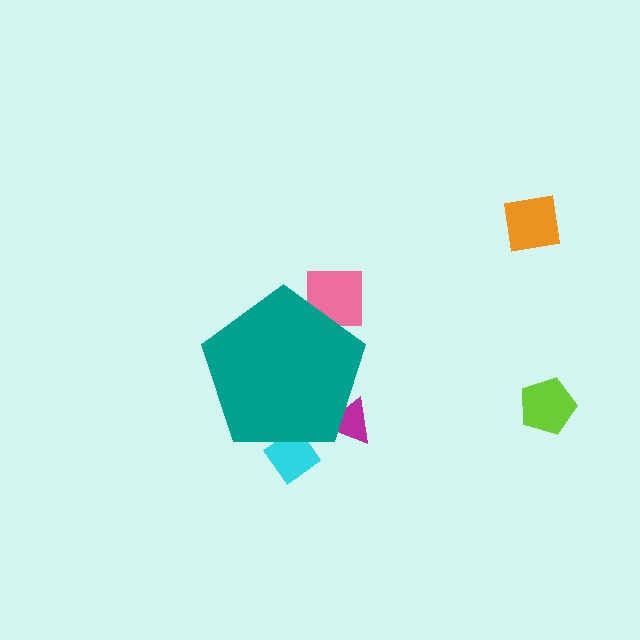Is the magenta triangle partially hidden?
Yes, the magenta triangle is partially hidden behind the teal pentagon.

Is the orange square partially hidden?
No, the orange square is fully visible.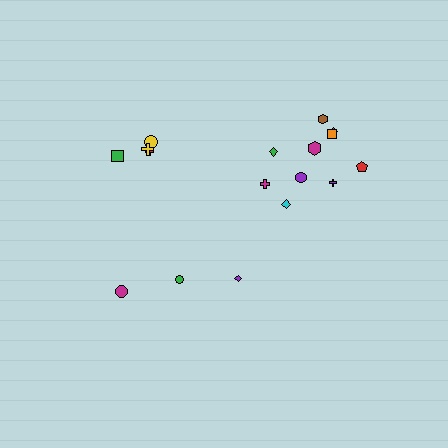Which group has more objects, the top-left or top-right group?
The top-right group.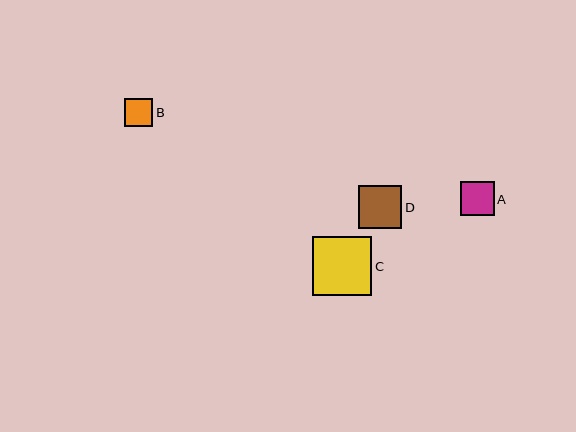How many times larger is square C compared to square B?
Square C is approximately 2.1 times the size of square B.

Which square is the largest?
Square C is the largest with a size of approximately 59 pixels.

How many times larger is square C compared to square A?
Square C is approximately 1.8 times the size of square A.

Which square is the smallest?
Square B is the smallest with a size of approximately 28 pixels.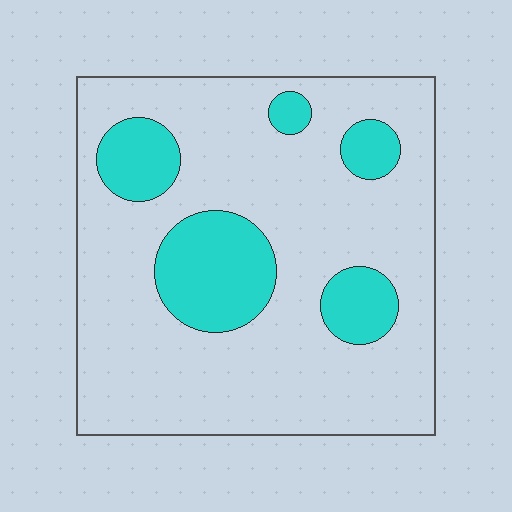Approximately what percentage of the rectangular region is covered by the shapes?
Approximately 20%.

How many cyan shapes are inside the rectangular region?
5.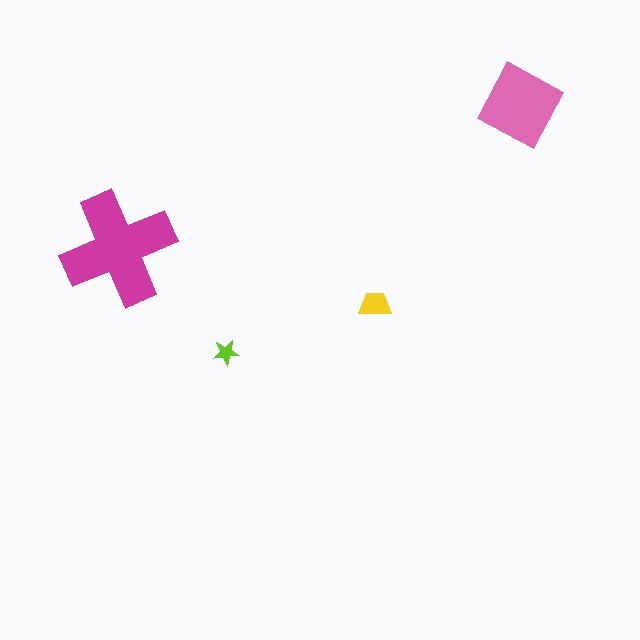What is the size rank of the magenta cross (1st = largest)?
1st.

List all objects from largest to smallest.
The magenta cross, the pink square, the yellow trapezoid, the lime star.